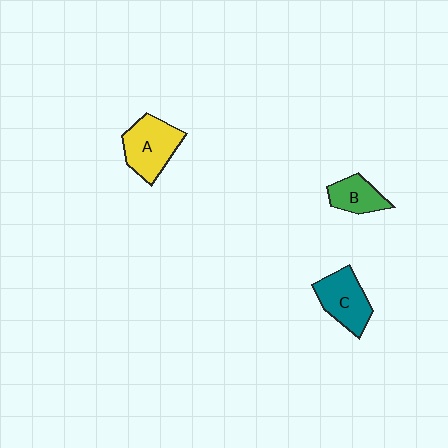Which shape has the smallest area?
Shape B (green).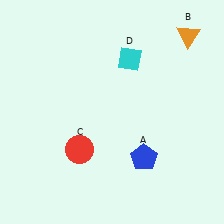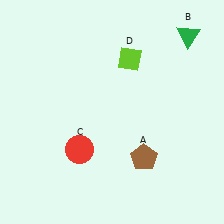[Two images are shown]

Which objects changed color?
A changed from blue to brown. B changed from orange to green. D changed from cyan to lime.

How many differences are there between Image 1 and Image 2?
There are 3 differences between the two images.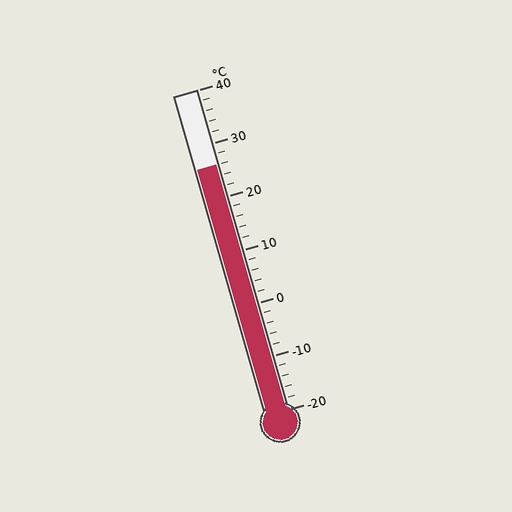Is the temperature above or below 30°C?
The temperature is below 30°C.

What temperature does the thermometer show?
The thermometer shows approximately 26°C.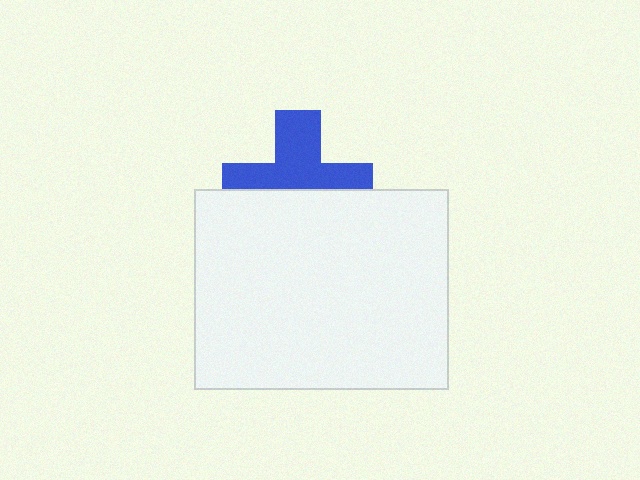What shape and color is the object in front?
The object in front is a white rectangle.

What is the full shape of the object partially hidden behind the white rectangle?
The partially hidden object is a blue cross.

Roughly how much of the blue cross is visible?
About half of it is visible (roughly 54%).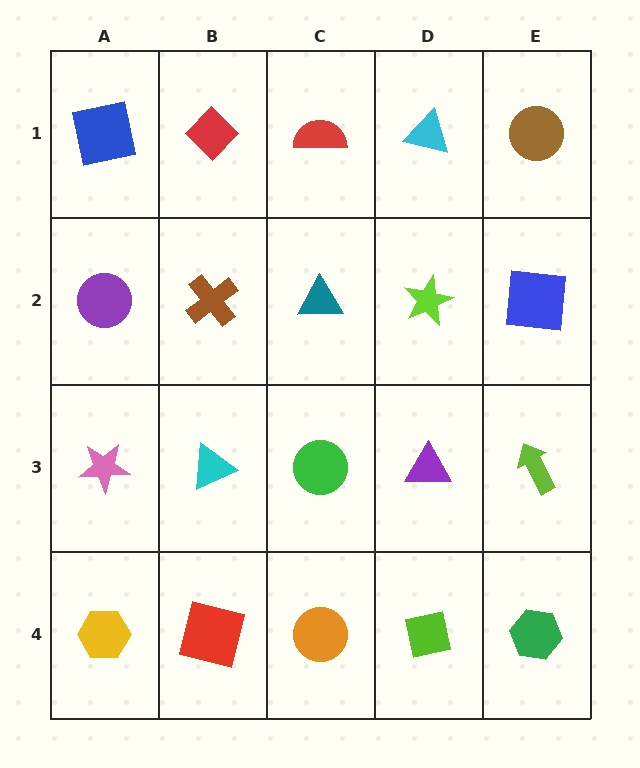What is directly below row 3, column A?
A yellow hexagon.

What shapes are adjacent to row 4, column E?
A lime arrow (row 3, column E), a lime square (row 4, column D).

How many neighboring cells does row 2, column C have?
4.